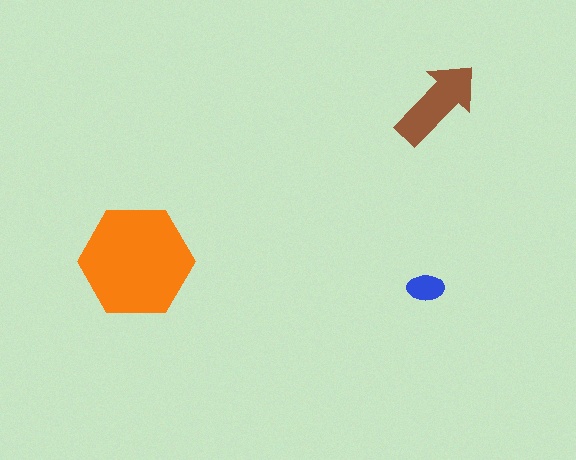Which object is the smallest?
The blue ellipse.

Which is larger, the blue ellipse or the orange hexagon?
The orange hexagon.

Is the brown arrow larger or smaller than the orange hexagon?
Smaller.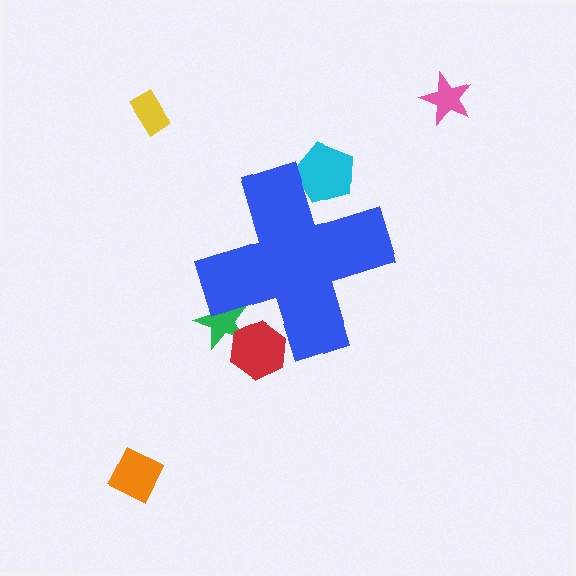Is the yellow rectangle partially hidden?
No, the yellow rectangle is fully visible.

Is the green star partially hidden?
Yes, the green star is partially hidden behind the blue cross.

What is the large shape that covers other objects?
A blue cross.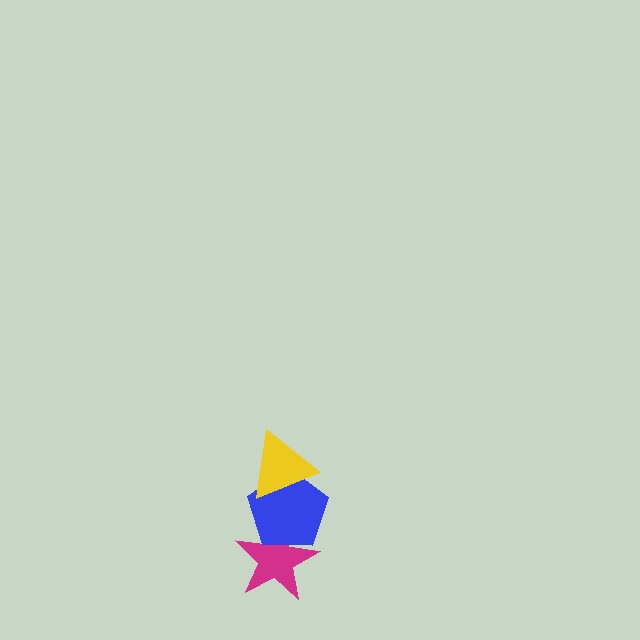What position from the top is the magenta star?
The magenta star is 3rd from the top.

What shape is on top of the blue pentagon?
The yellow triangle is on top of the blue pentagon.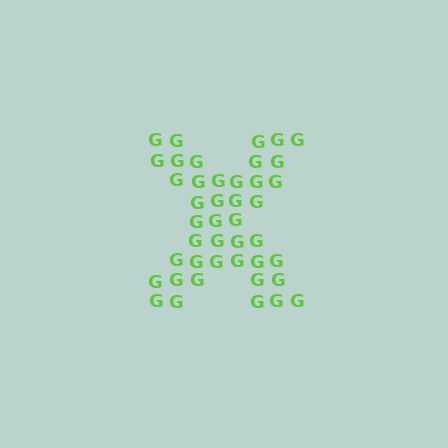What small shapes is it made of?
It is made of small letter G's.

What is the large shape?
The large shape is the letter X.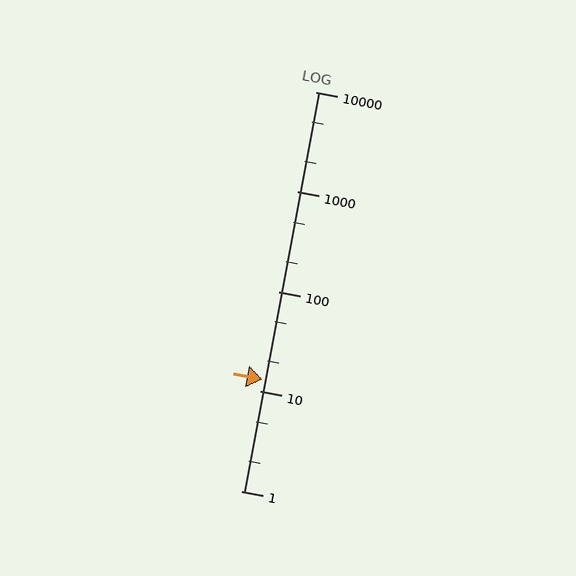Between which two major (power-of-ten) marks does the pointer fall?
The pointer is between 10 and 100.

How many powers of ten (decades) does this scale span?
The scale spans 4 decades, from 1 to 10000.